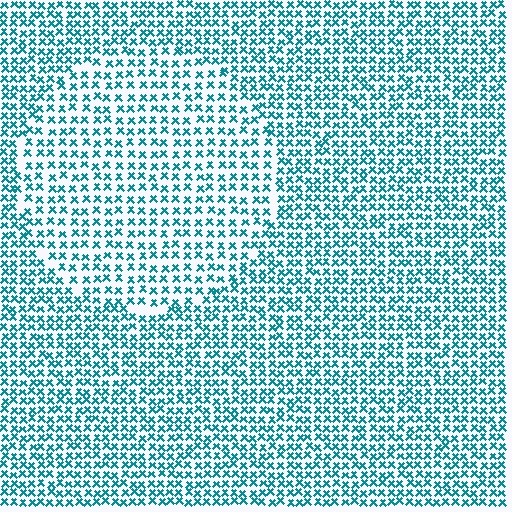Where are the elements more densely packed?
The elements are more densely packed outside the circle boundary.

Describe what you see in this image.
The image contains small teal elements arranged at two different densities. A circle-shaped region is visible where the elements are less densely packed than the surrounding area.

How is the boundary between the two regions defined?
The boundary is defined by a change in element density (approximately 1.5x ratio). All elements are the same color, size, and shape.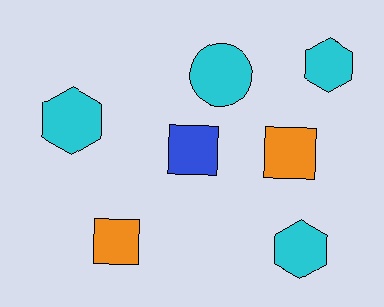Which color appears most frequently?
Cyan, with 4 objects.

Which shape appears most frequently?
Hexagon, with 3 objects.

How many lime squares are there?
There are no lime squares.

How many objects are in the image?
There are 7 objects.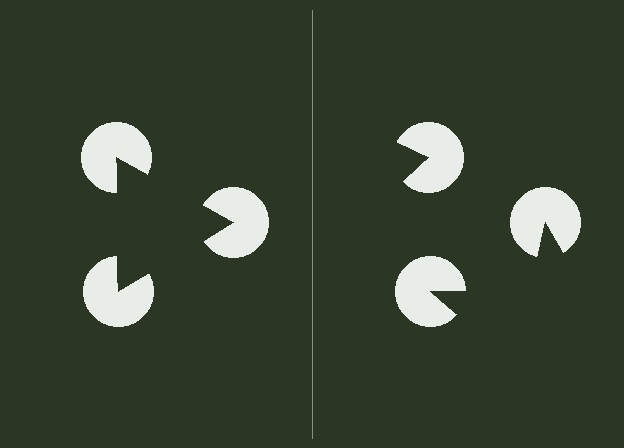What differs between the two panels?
The pac-man discs are positioned identically on both sides; only the wedge orientations differ. On the left they align to a triangle; on the right they are misaligned.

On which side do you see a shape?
An illusory triangle appears on the left side. On the right side the wedge cuts are rotated, so no coherent shape forms.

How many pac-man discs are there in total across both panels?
6 — 3 on each side.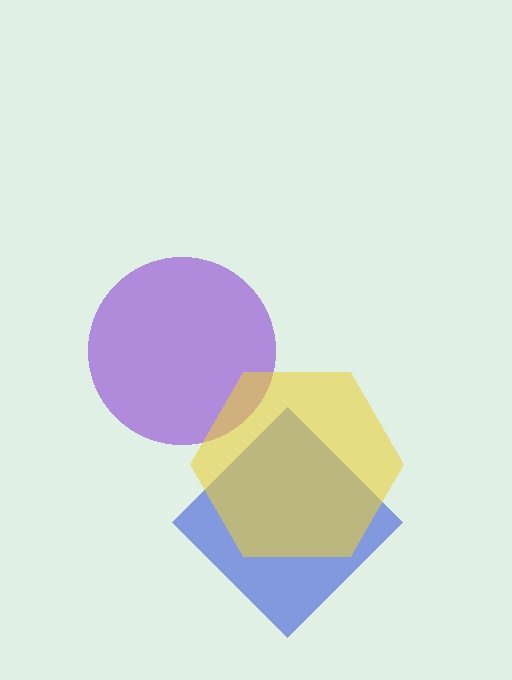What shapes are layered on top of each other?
The layered shapes are: a blue diamond, a purple circle, a yellow hexagon.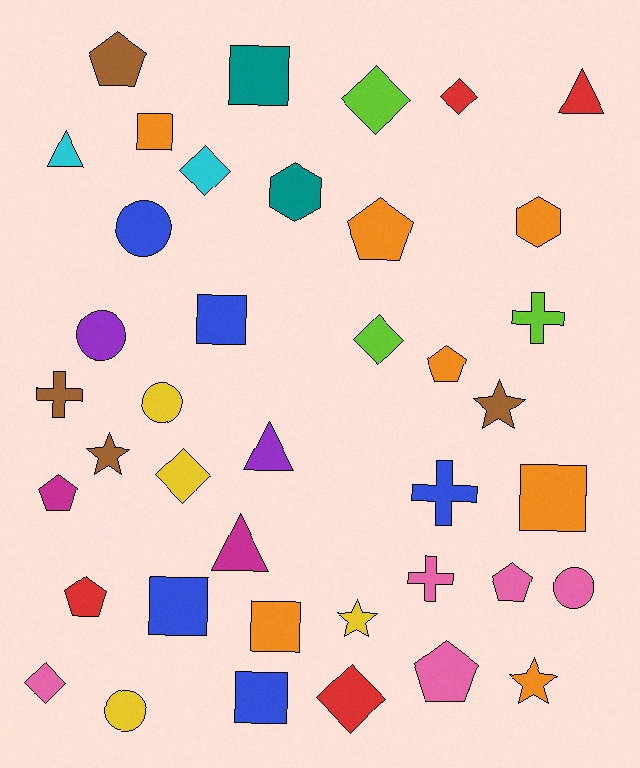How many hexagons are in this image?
There are 2 hexagons.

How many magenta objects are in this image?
There are 2 magenta objects.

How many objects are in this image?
There are 40 objects.